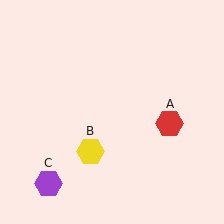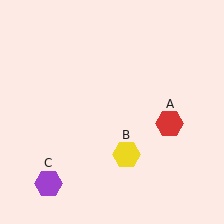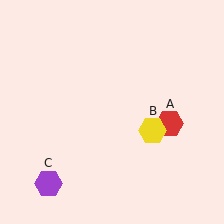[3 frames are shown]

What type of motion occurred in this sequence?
The yellow hexagon (object B) rotated counterclockwise around the center of the scene.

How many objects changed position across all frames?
1 object changed position: yellow hexagon (object B).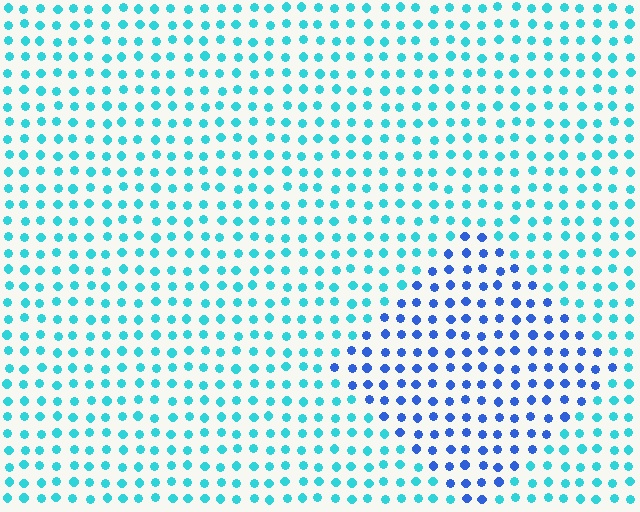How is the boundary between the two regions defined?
The boundary is defined purely by a slight shift in hue (about 41 degrees). Spacing, size, and orientation are identical on both sides.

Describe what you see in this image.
The image is filled with small cyan elements in a uniform arrangement. A diamond-shaped region is visible where the elements are tinted to a slightly different hue, forming a subtle color boundary.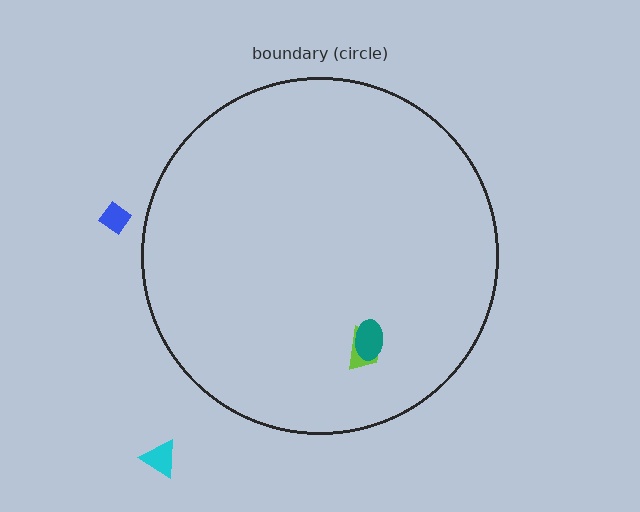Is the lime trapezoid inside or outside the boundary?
Inside.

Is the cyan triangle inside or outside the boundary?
Outside.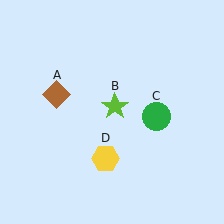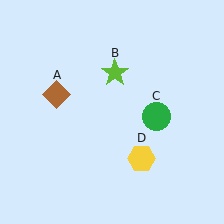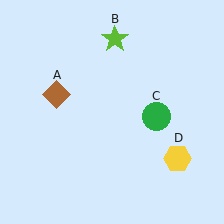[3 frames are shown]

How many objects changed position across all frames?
2 objects changed position: lime star (object B), yellow hexagon (object D).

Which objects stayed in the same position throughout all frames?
Brown diamond (object A) and green circle (object C) remained stationary.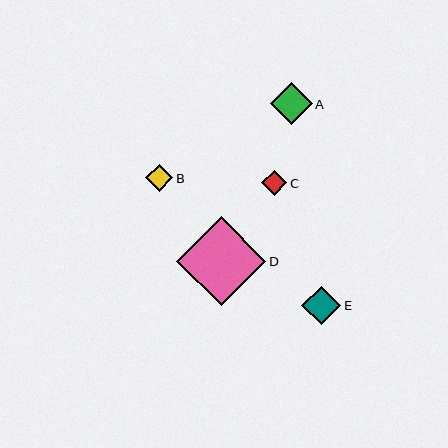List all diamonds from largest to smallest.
From largest to smallest: D, A, E, B, C.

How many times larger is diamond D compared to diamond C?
Diamond D is approximately 3.5 times the size of diamond C.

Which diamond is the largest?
Diamond D is the largest with a size of approximately 90 pixels.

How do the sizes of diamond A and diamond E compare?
Diamond A and diamond E are approximately the same size.